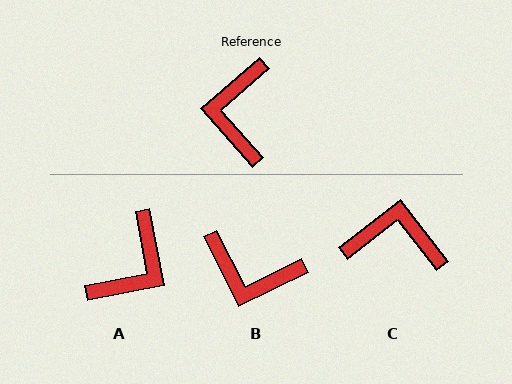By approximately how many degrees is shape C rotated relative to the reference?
Approximately 93 degrees clockwise.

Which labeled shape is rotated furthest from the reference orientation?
A, about 150 degrees away.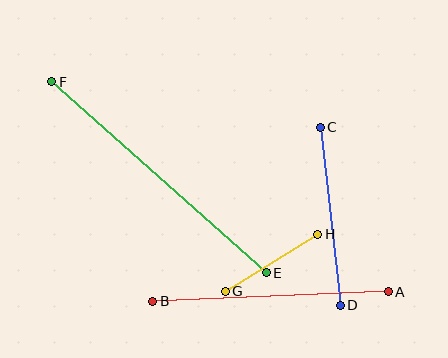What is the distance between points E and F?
The distance is approximately 287 pixels.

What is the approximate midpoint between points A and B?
The midpoint is at approximately (270, 297) pixels.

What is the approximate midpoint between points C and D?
The midpoint is at approximately (330, 216) pixels.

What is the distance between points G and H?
The distance is approximately 109 pixels.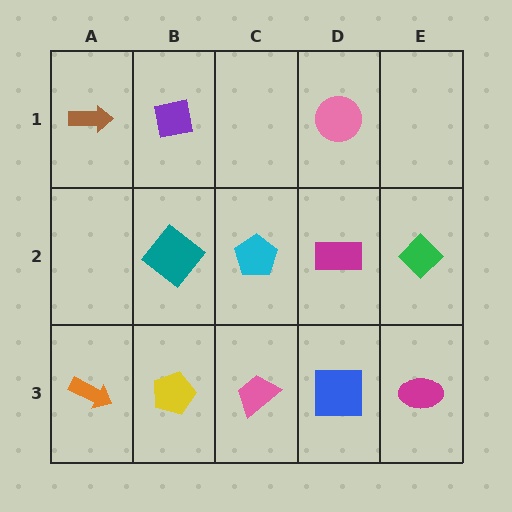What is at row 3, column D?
A blue square.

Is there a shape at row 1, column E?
No, that cell is empty.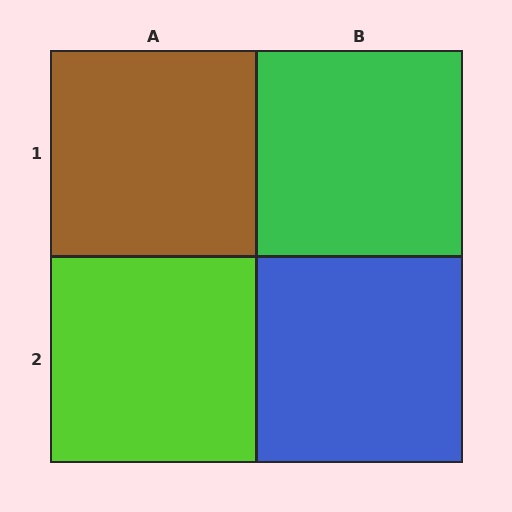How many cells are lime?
1 cell is lime.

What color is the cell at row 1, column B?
Green.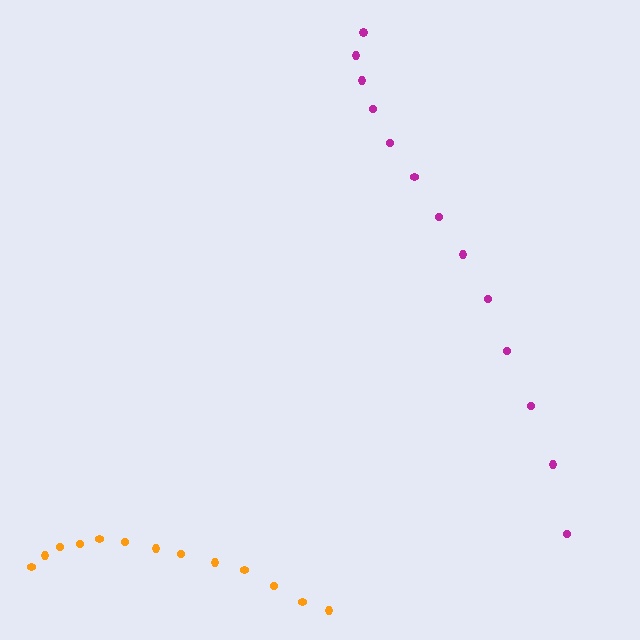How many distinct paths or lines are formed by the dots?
There are 2 distinct paths.